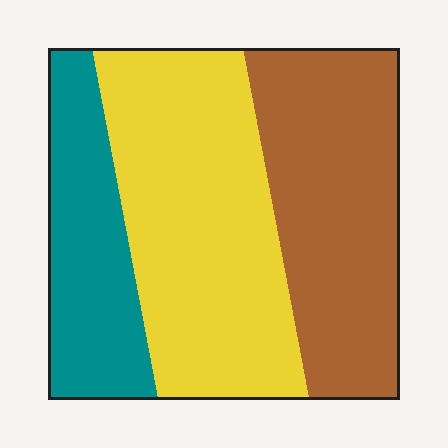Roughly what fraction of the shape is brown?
Brown takes up between a quarter and a half of the shape.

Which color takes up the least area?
Teal, at roughly 20%.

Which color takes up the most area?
Yellow, at roughly 45%.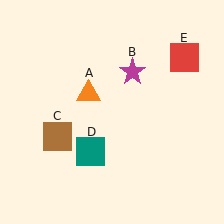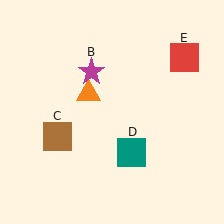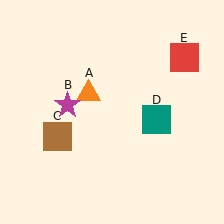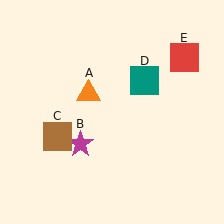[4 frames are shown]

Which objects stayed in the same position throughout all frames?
Orange triangle (object A) and brown square (object C) and red square (object E) remained stationary.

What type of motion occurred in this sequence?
The magenta star (object B), teal square (object D) rotated counterclockwise around the center of the scene.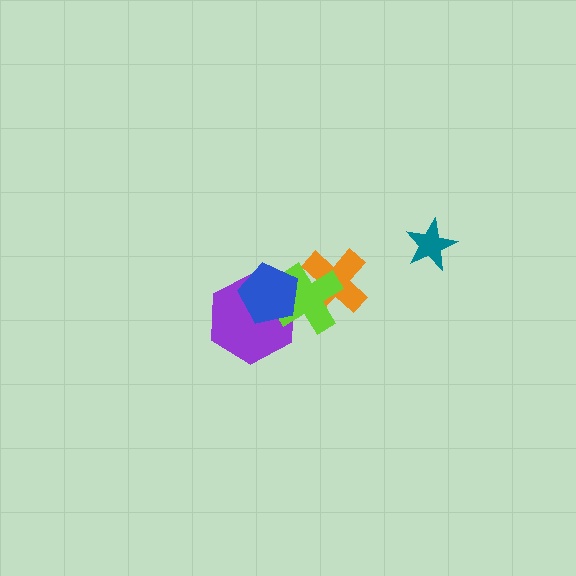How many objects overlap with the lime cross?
3 objects overlap with the lime cross.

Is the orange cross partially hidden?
Yes, it is partially covered by another shape.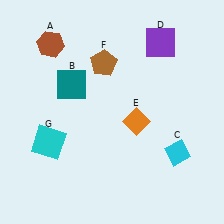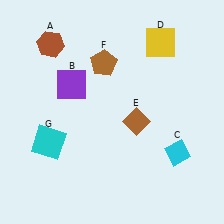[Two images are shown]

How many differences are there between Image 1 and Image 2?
There are 3 differences between the two images.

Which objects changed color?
B changed from teal to purple. D changed from purple to yellow. E changed from orange to brown.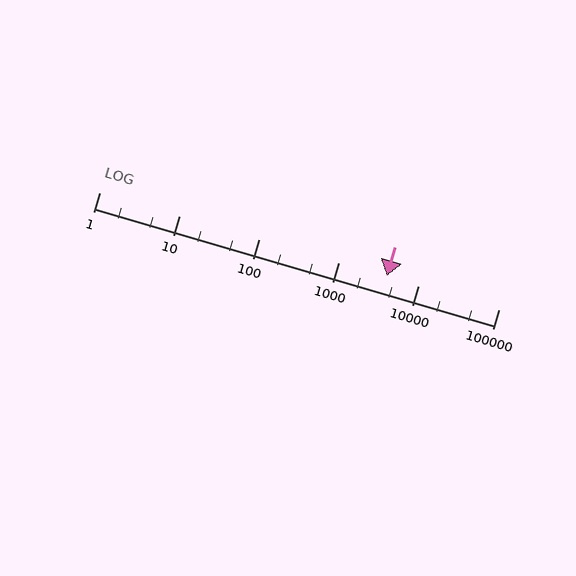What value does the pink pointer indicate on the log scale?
The pointer indicates approximately 4000.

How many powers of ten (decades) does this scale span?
The scale spans 5 decades, from 1 to 100000.